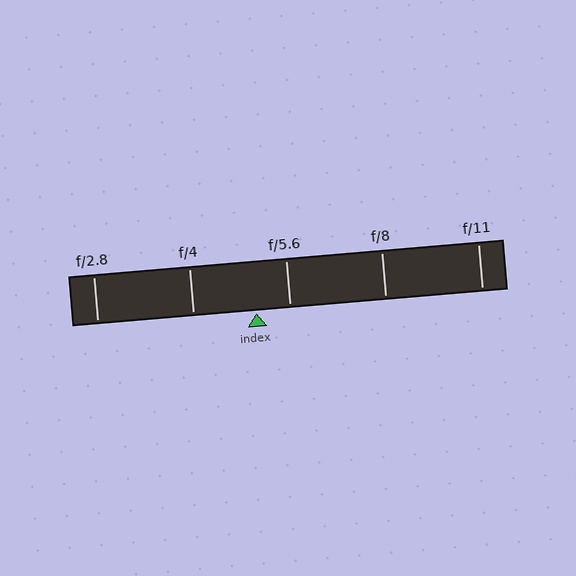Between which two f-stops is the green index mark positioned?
The index mark is between f/4 and f/5.6.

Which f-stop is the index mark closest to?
The index mark is closest to f/5.6.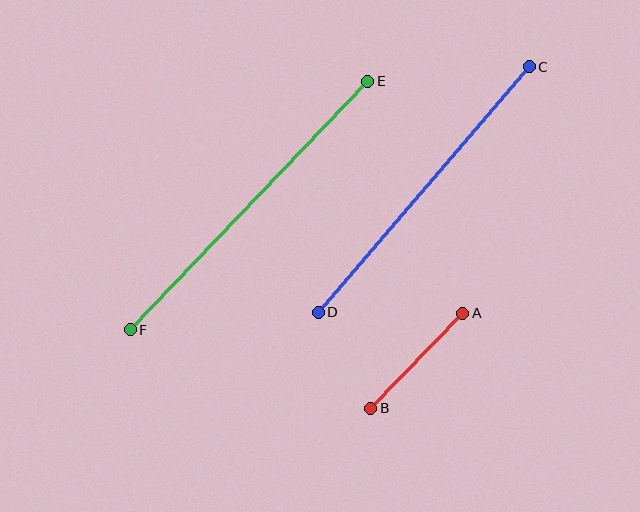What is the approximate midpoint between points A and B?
The midpoint is at approximately (417, 361) pixels.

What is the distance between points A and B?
The distance is approximately 132 pixels.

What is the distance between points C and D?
The distance is approximately 324 pixels.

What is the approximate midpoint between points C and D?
The midpoint is at approximately (424, 190) pixels.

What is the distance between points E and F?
The distance is approximately 344 pixels.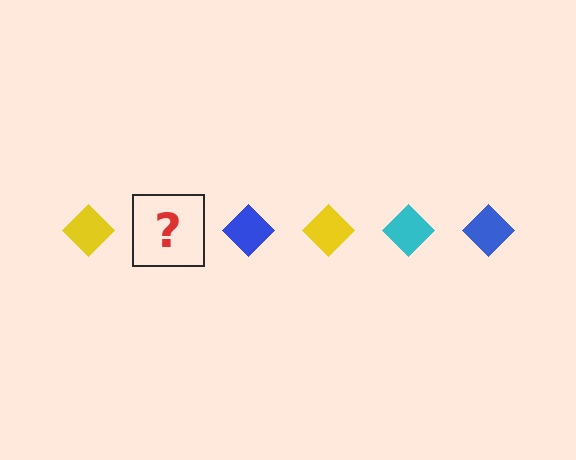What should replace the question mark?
The question mark should be replaced with a cyan diamond.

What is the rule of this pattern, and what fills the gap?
The rule is that the pattern cycles through yellow, cyan, blue diamonds. The gap should be filled with a cyan diamond.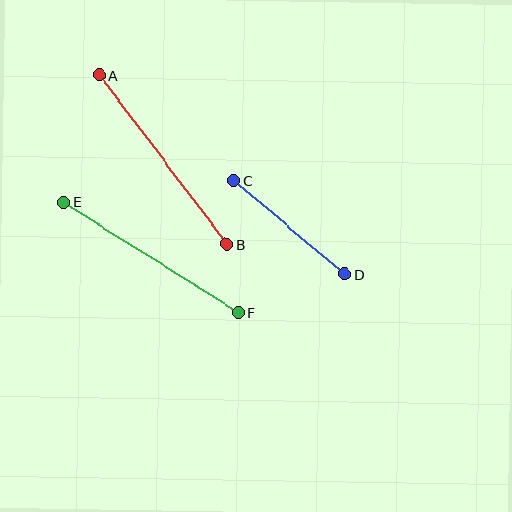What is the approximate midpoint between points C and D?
The midpoint is at approximately (289, 227) pixels.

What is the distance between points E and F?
The distance is approximately 207 pixels.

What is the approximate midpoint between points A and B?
The midpoint is at approximately (163, 160) pixels.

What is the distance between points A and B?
The distance is approximately 212 pixels.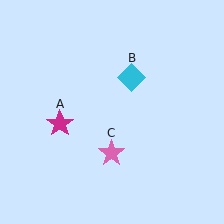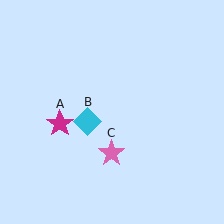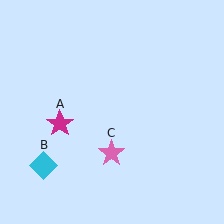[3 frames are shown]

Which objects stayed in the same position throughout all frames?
Magenta star (object A) and pink star (object C) remained stationary.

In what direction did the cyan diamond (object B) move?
The cyan diamond (object B) moved down and to the left.